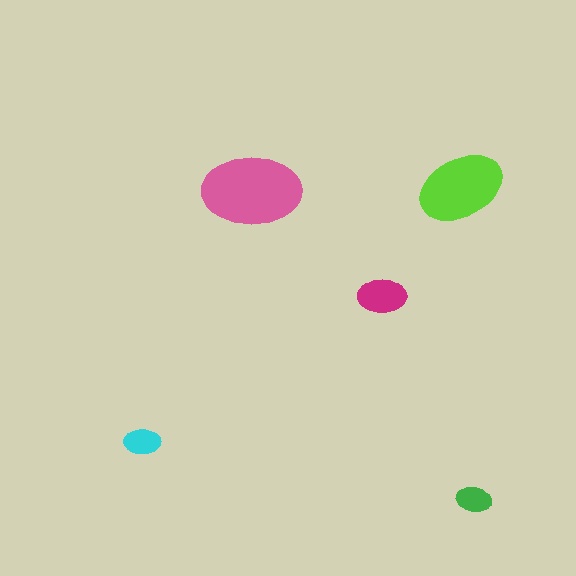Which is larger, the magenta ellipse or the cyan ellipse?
The magenta one.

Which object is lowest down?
The green ellipse is bottommost.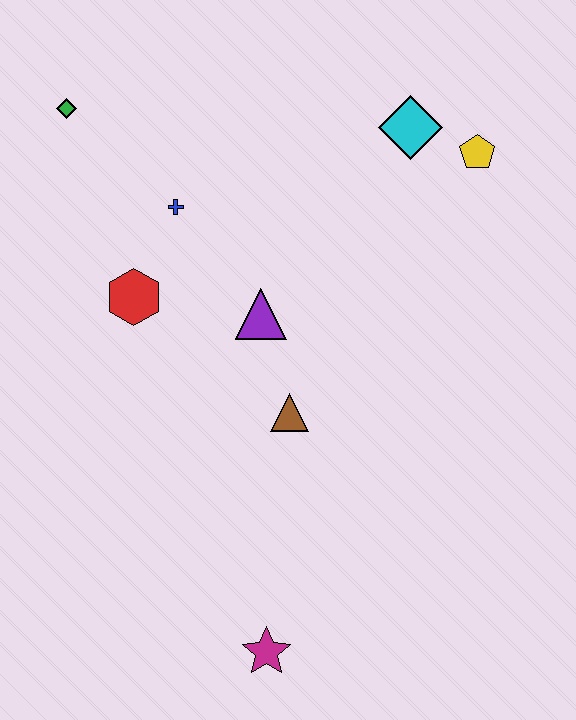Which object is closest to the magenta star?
The brown triangle is closest to the magenta star.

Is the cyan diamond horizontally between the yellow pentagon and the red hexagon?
Yes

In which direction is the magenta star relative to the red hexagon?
The magenta star is below the red hexagon.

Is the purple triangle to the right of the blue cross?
Yes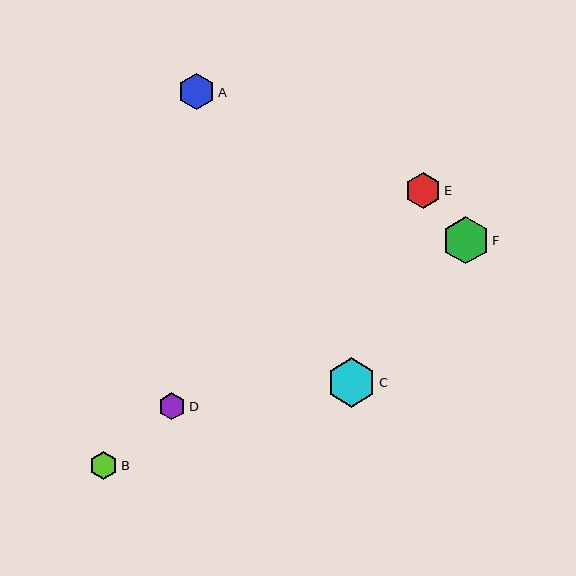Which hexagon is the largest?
Hexagon C is the largest with a size of approximately 50 pixels.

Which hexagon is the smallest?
Hexagon D is the smallest with a size of approximately 27 pixels.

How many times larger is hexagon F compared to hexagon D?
Hexagon F is approximately 1.7 times the size of hexagon D.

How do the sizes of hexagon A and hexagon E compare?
Hexagon A and hexagon E are approximately the same size.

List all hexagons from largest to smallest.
From largest to smallest: C, F, A, E, B, D.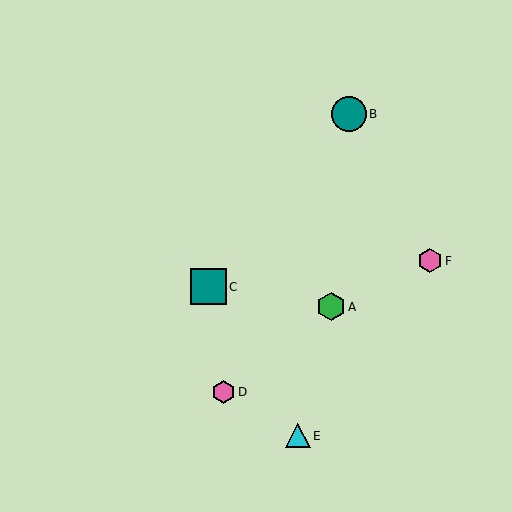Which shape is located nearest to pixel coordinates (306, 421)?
The cyan triangle (labeled E) at (298, 436) is nearest to that location.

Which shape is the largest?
The teal square (labeled C) is the largest.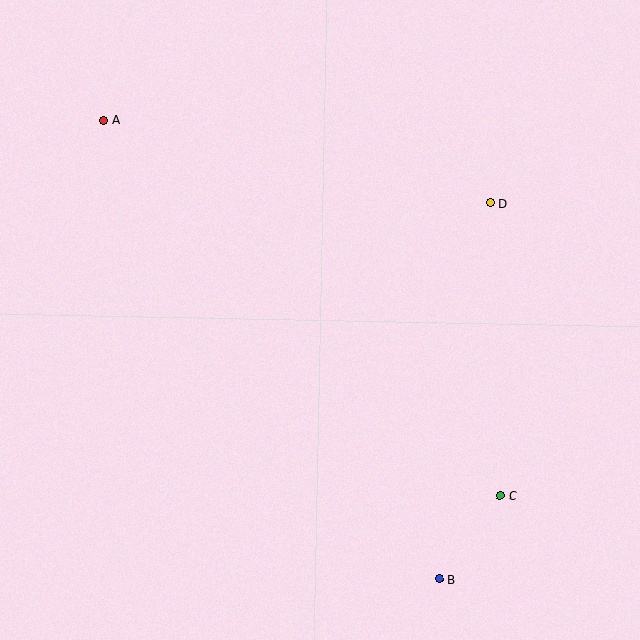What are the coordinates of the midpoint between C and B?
The midpoint between C and B is at (470, 537).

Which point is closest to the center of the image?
Point D at (490, 203) is closest to the center.